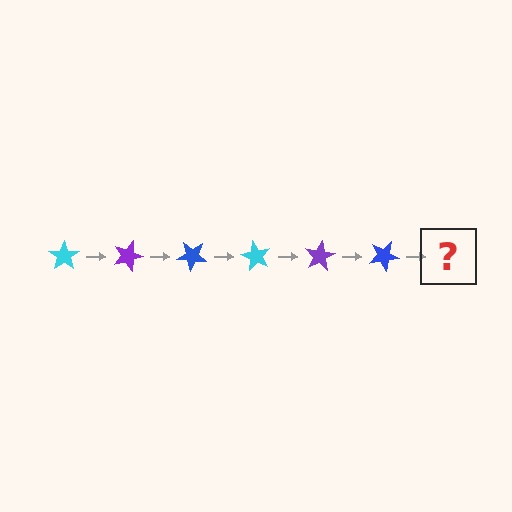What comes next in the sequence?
The next element should be a cyan star, rotated 120 degrees from the start.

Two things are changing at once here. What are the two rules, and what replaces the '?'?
The two rules are that it rotates 20 degrees each step and the color cycles through cyan, purple, and blue. The '?' should be a cyan star, rotated 120 degrees from the start.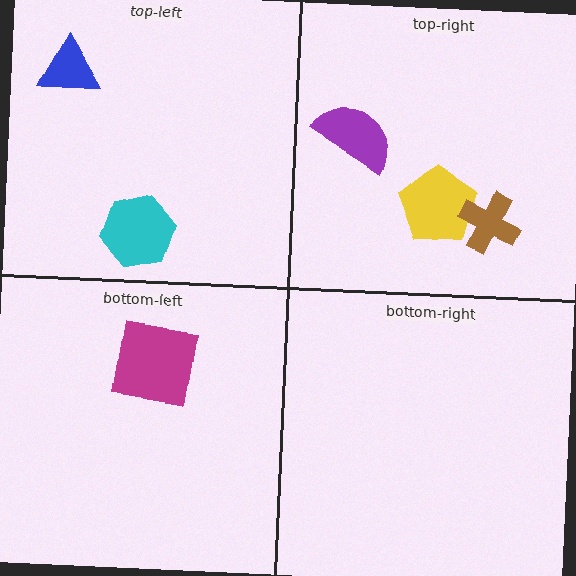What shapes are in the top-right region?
The purple semicircle, the yellow pentagon, the brown cross.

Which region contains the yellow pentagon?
The top-right region.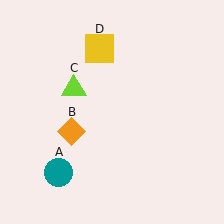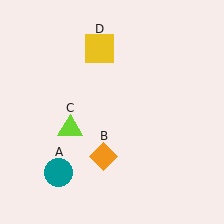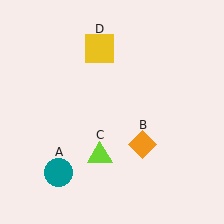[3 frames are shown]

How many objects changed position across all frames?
2 objects changed position: orange diamond (object B), lime triangle (object C).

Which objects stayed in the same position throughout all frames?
Teal circle (object A) and yellow square (object D) remained stationary.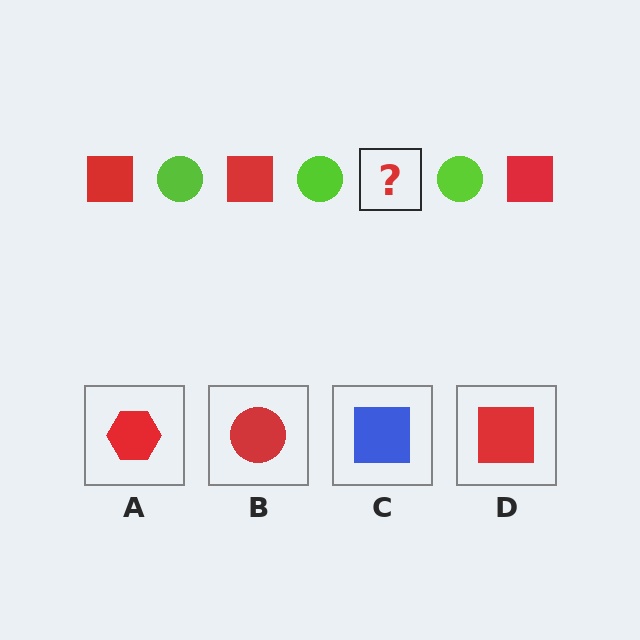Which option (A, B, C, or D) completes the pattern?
D.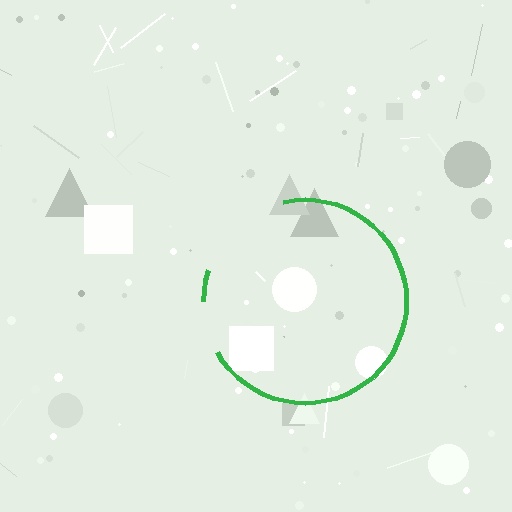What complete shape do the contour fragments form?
The contour fragments form a circle.